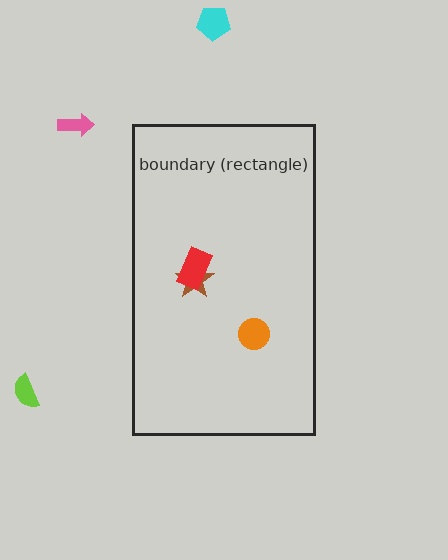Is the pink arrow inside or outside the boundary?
Outside.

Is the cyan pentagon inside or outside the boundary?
Outside.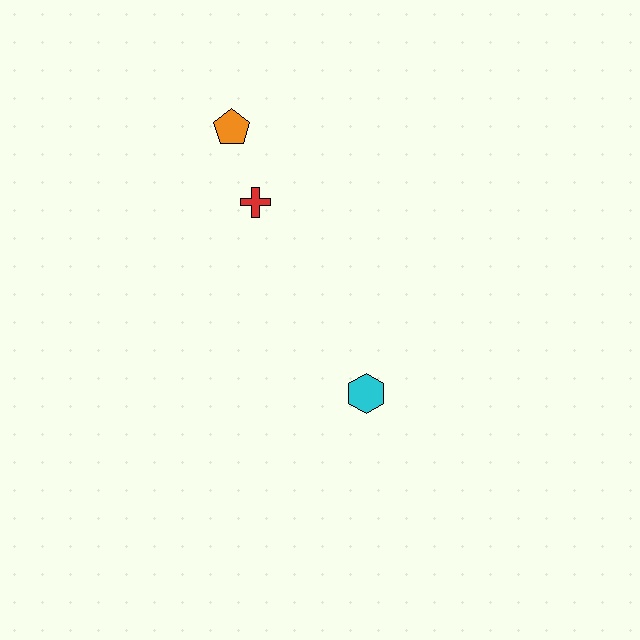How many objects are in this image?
There are 3 objects.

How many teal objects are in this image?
There are no teal objects.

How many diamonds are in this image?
There are no diamonds.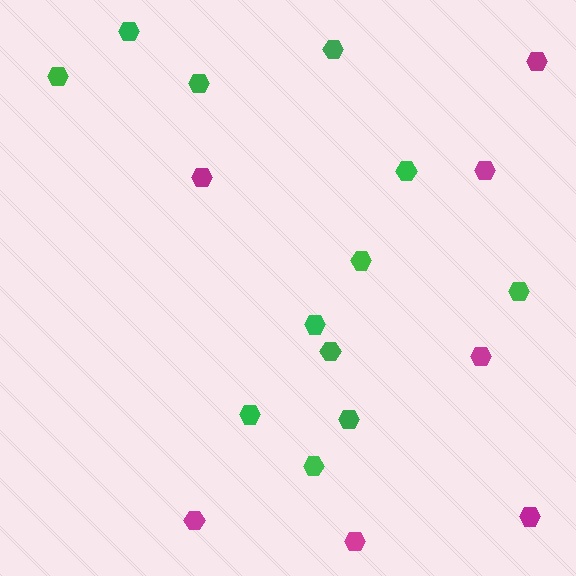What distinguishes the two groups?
There are 2 groups: one group of magenta hexagons (7) and one group of green hexagons (12).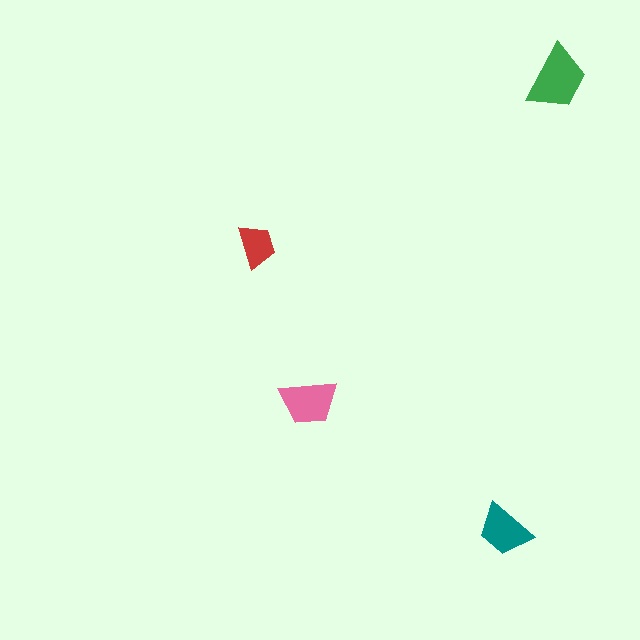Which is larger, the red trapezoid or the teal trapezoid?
The teal one.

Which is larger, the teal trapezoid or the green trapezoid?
The green one.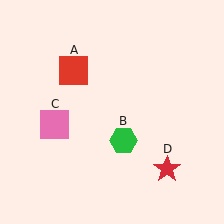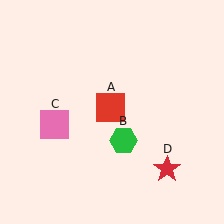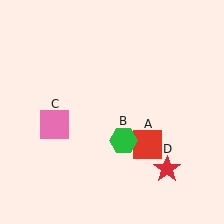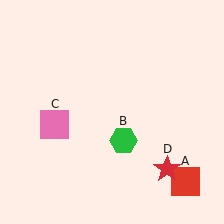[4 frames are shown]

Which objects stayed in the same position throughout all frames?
Green hexagon (object B) and pink square (object C) and red star (object D) remained stationary.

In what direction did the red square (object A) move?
The red square (object A) moved down and to the right.